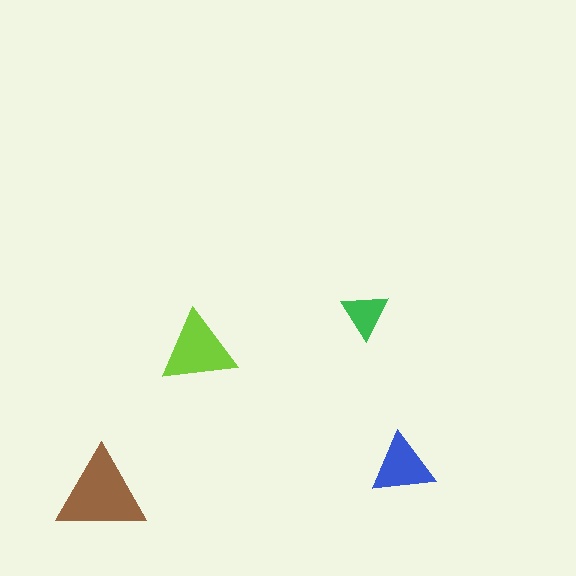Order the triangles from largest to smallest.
the brown one, the lime one, the blue one, the green one.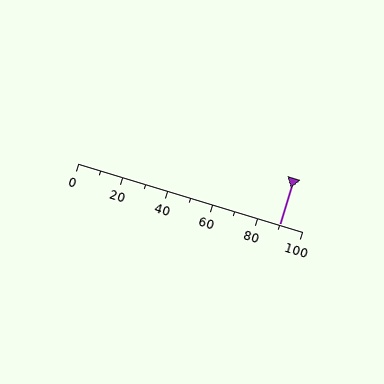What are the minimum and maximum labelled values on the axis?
The axis runs from 0 to 100.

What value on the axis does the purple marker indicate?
The marker indicates approximately 90.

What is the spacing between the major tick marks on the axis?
The major ticks are spaced 20 apart.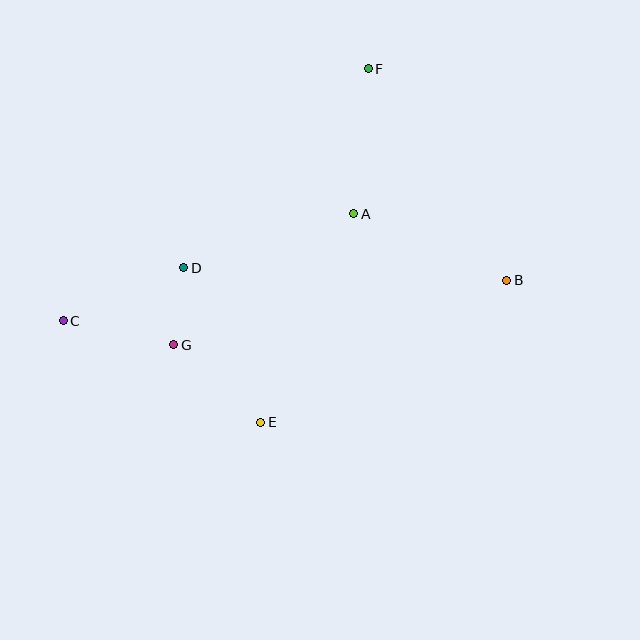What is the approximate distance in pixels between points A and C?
The distance between A and C is approximately 309 pixels.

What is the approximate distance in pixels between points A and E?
The distance between A and E is approximately 228 pixels.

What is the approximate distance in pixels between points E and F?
The distance between E and F is approximately 370 pixels.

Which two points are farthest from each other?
Points B and C are farthest from each other.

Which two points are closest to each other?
Points D and G are closest to each other.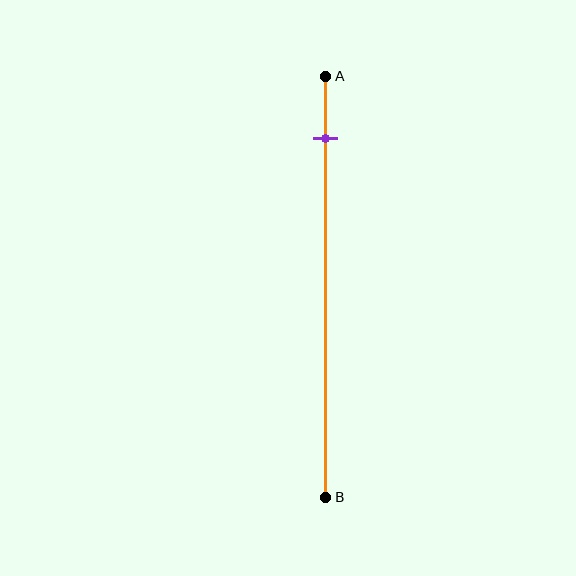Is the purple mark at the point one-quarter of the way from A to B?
No, the mark is at about 15% from A, not at the 25% one-quarter point.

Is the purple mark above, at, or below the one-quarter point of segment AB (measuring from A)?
The purple mark is above the one-quarter point of segment AB.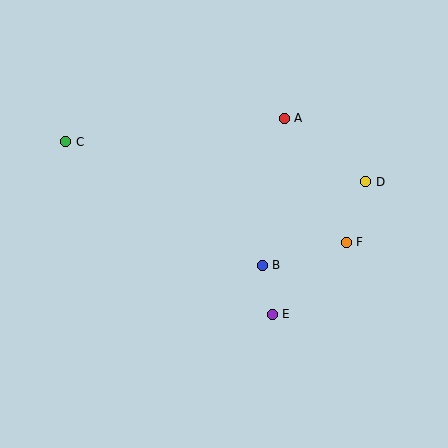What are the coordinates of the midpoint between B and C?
The midpoint between B and C is at (164, 203).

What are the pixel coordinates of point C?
Point C is at (66, 142).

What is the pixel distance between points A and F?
The distance between A and F is 139 pixels.